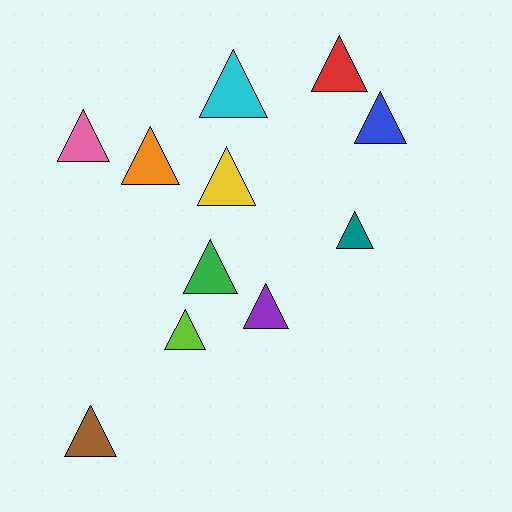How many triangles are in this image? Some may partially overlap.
There are 11 triangles.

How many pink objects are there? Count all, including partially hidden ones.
There is 1 pink object.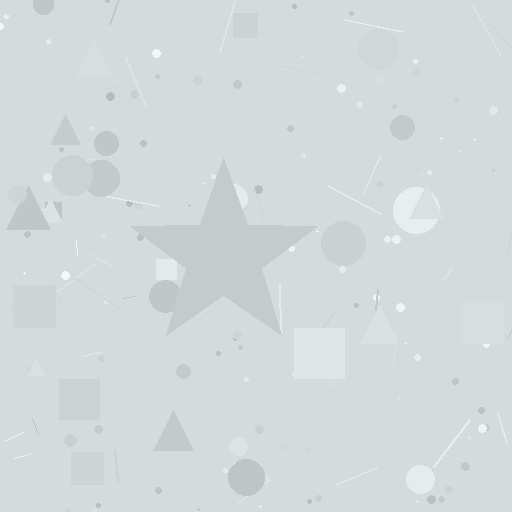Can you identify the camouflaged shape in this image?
The camouflaged shape is a star.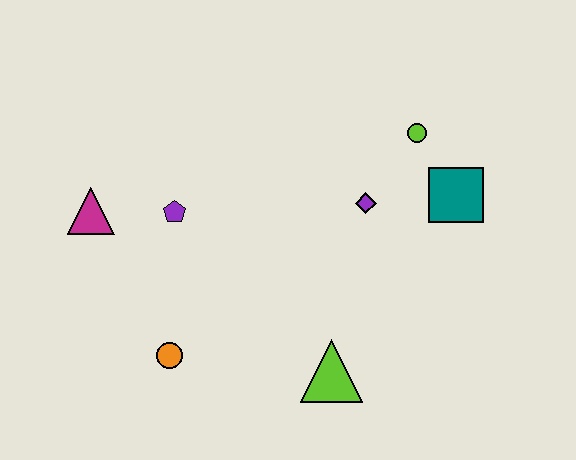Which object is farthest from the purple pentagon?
The teal square is farthest from the purple pentagon.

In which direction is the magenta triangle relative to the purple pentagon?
The magenta triangle is to the left of the purple pentagon.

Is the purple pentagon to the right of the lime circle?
No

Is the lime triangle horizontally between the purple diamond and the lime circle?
No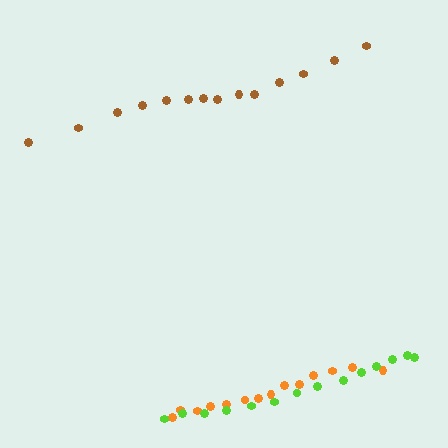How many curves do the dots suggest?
There are 3 distinct paths.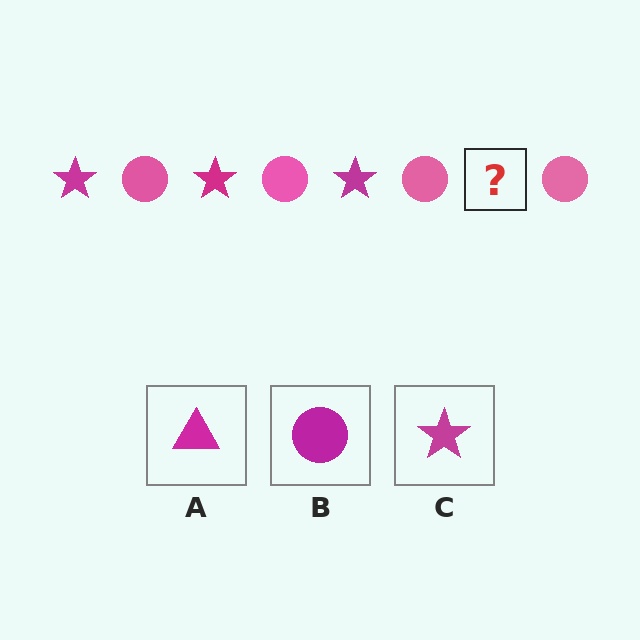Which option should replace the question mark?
Option C.